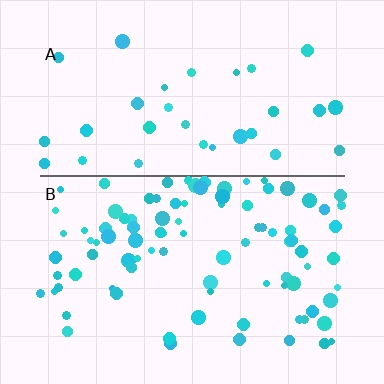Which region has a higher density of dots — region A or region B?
B (the bottom).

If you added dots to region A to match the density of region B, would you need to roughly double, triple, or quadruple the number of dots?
Approximately triple.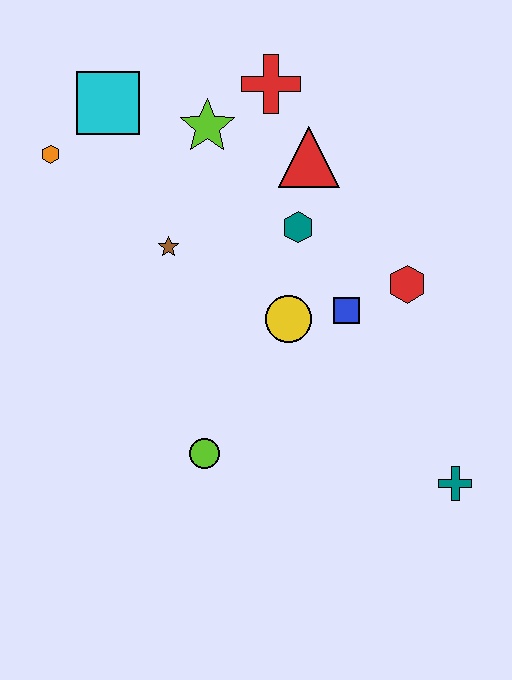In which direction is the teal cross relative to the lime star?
The teal cross is below the lime star.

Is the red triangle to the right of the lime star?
Yes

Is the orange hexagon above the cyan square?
No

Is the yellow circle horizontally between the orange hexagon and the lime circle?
No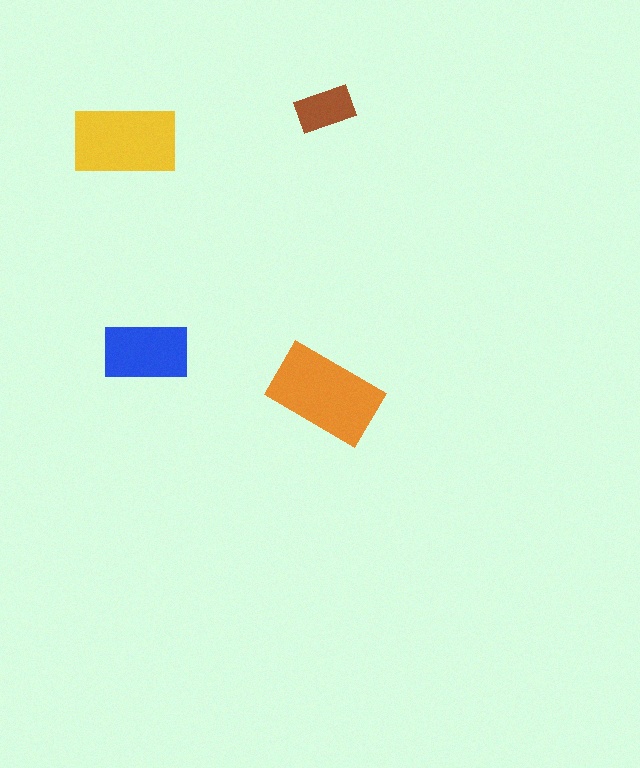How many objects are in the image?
There are 4 objects in the image.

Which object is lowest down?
The orange rectangle is bottommost.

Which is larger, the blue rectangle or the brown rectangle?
The blue one.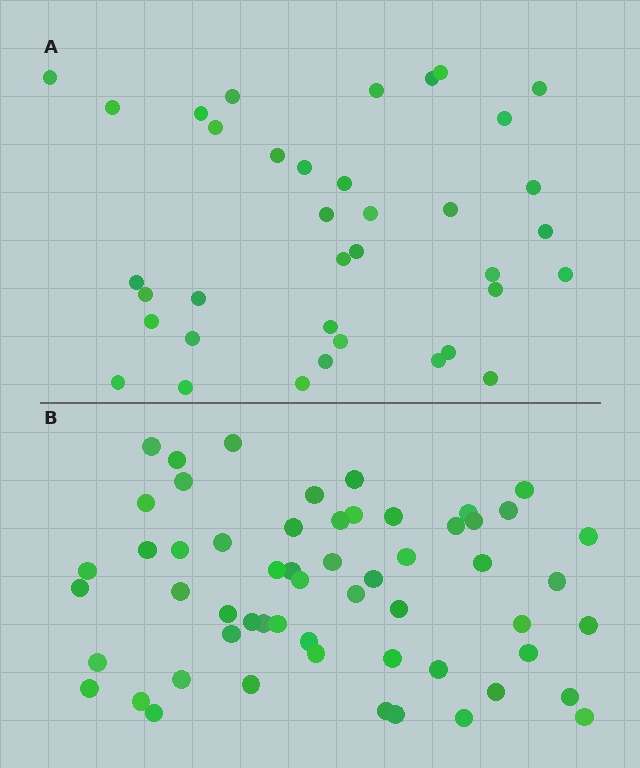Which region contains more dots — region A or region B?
Region B (the bottom region) has more dots.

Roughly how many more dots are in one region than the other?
Region B has approximately 20 more dots than region A.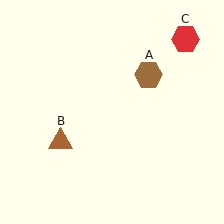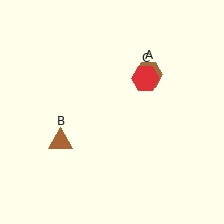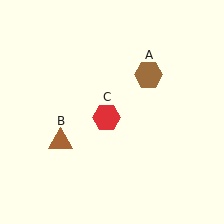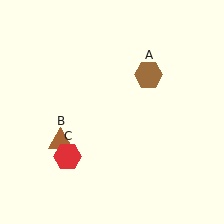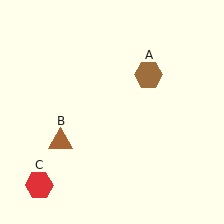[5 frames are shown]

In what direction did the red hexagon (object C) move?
The red hexagon (object C) moved down and to the left.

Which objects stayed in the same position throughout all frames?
Brown hexagon (object A) and brown triangle (object B) remained stationary.